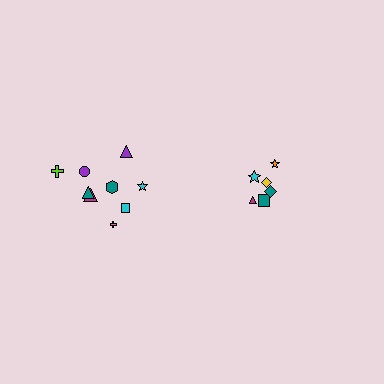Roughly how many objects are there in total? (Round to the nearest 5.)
Roughly 15 objects in total.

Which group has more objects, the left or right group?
The left group.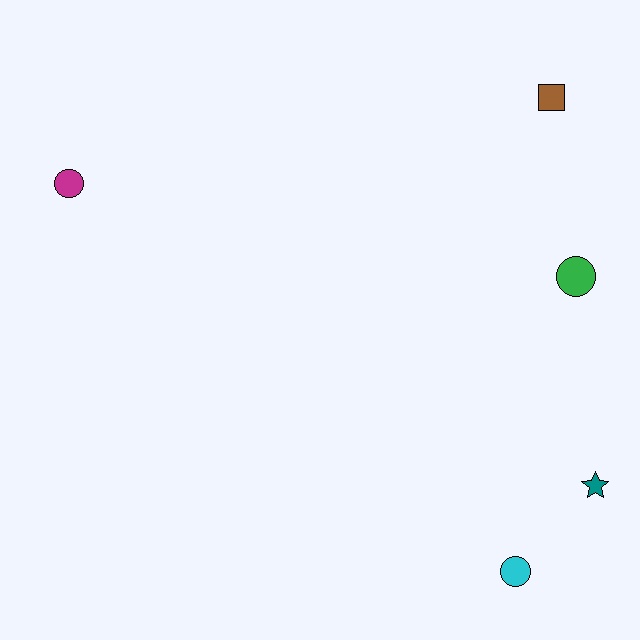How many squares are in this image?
There is 1 square.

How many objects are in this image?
There are 5 objects.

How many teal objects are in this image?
There is 1 teal object.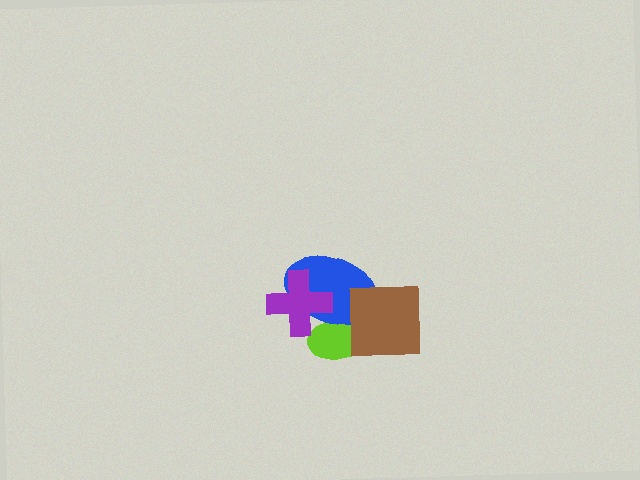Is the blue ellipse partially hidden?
Yes, it is partially covered by another shape.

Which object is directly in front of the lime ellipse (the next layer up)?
The blue ellipse is directly in front of the lime ellipse.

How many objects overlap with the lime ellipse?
3 objects overlap with the lime ellipse.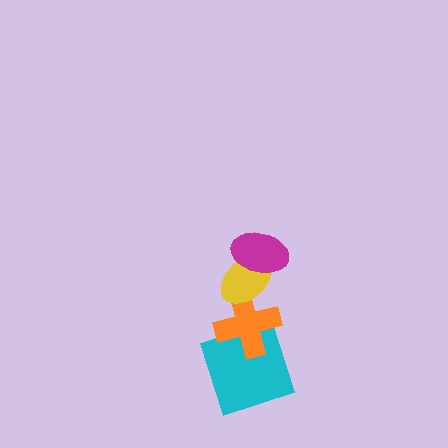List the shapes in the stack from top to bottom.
From top to bottom: the magenta ellipse, the yellow ellipse, the orange cross, the cyan square.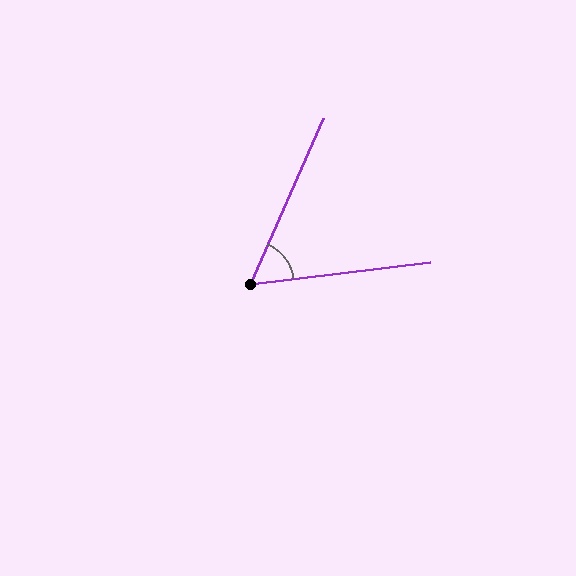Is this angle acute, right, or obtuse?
It is acute.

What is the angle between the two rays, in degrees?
Approximately 59 degrees.